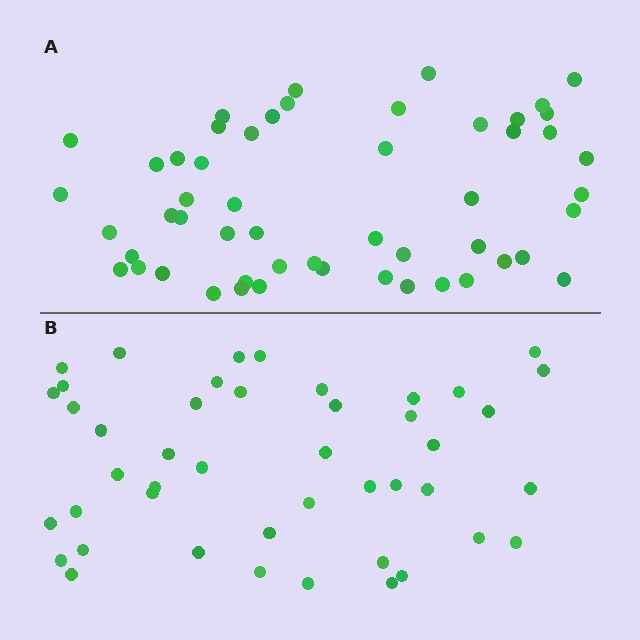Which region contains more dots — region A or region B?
Region A (the top region) has more dots.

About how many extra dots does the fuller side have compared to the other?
Region A has roughly 8 or so more dots than region B.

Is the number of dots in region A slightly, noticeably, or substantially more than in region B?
Region A has only slightly more — the two regions are fairly close. The ratio is roughly 1.2 to 1.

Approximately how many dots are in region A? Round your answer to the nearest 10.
About 50 dots. (The exact count is 53, which rounds to 50.)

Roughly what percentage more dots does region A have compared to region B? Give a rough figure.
About 20% more.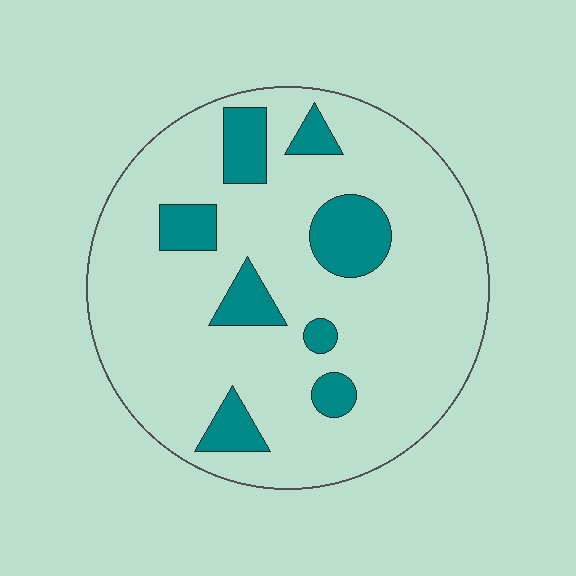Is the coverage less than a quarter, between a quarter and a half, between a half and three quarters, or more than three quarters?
Less than a quarter.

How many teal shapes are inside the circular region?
8.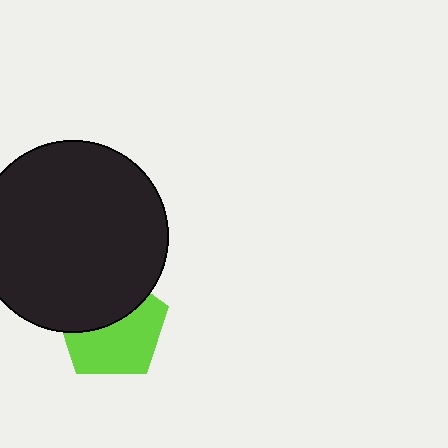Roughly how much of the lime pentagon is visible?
About half of it is visible (roughly 56%).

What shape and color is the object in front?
The object in front is a black circle.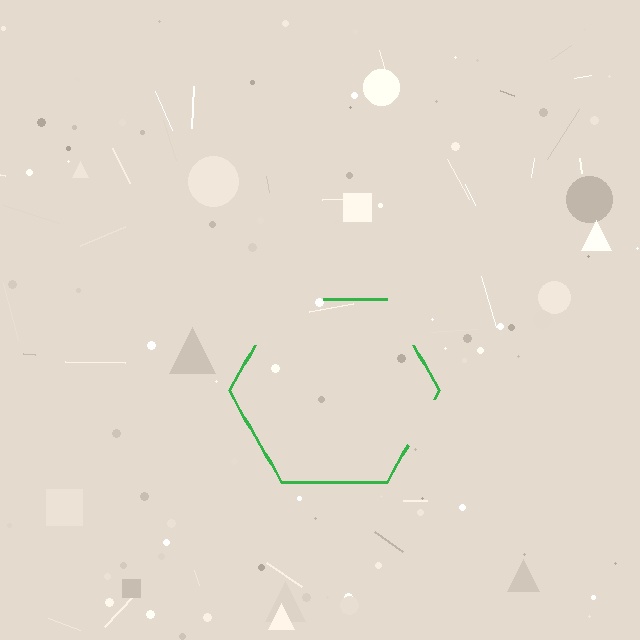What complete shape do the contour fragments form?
The contour fragments form a hexagon.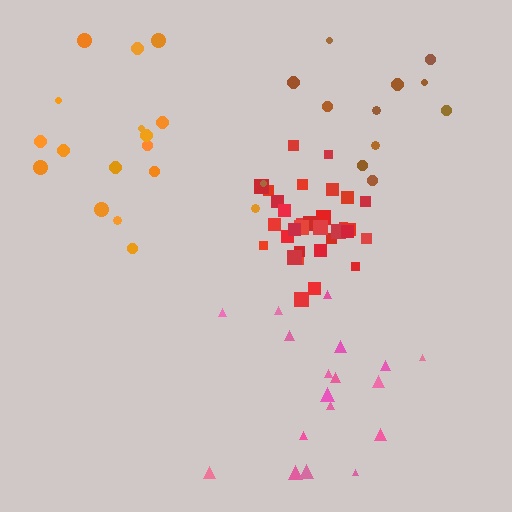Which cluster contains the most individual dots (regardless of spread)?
Red (32).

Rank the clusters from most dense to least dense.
red, orange, pink, brown.